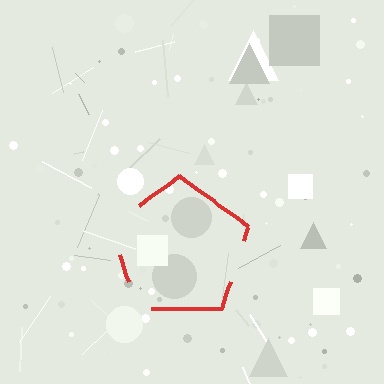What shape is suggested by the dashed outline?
The dashed outline suggests a pentagon.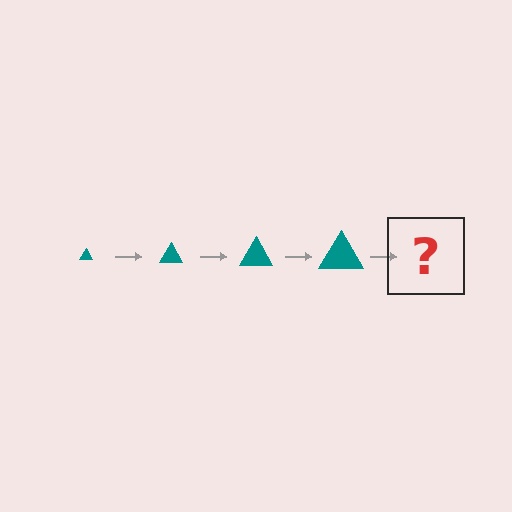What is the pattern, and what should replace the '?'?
The pattern is that the triangle gets progressively larger each step. The '?' should be a teal triangle, larger than the previous one.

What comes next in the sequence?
The next element should be a teal triangle, larger than the previous one.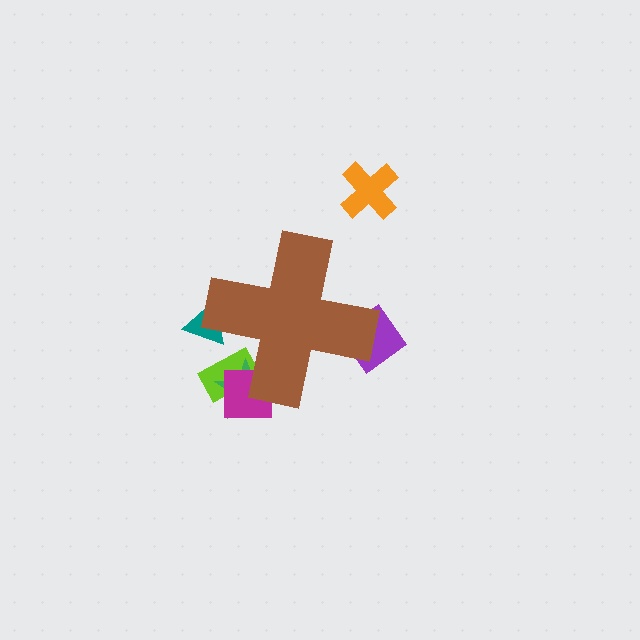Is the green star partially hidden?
Yes, the green star is partially hidden behind the brown cross.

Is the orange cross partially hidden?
No, the orange cross is fully visible.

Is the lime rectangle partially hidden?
Yes, the lime rectangle is partially hidden behind the brown cross.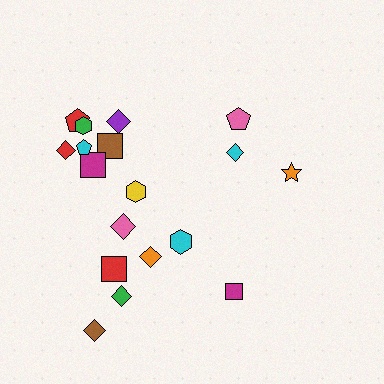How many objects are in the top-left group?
There are 8 objects.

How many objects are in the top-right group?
There are 3 objects.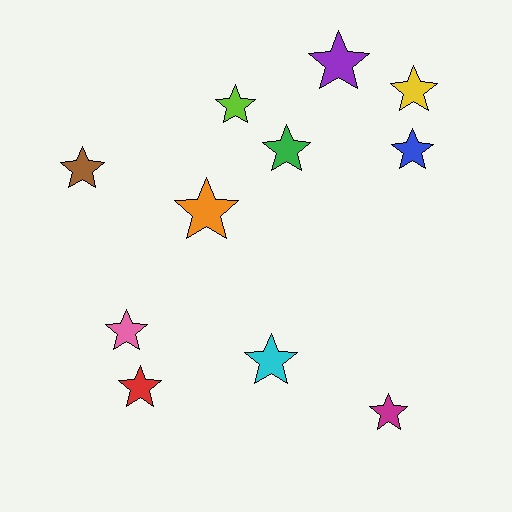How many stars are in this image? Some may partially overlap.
There are 11 stars.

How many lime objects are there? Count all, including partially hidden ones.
There is 1 lime object.